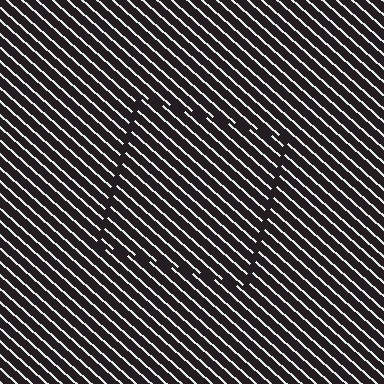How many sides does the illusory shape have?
4 sides — the line-ends trace a square.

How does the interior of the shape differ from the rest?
The interior of the shape contains the same grating, shifted by half a period — the contour is defined by the phase discontinuity where line-ends from the inner and outer gratings abut.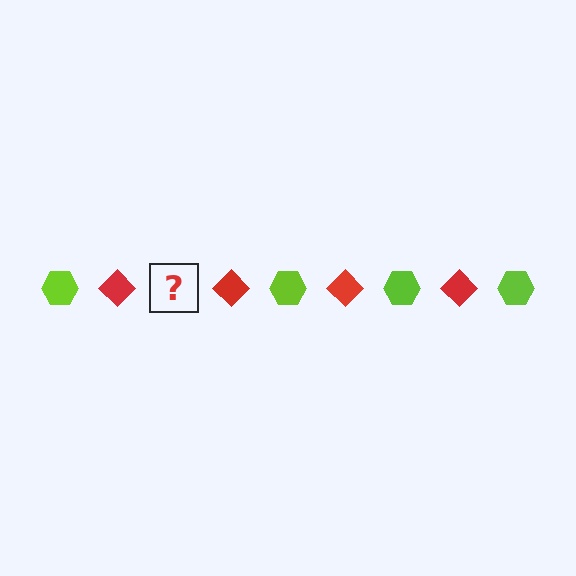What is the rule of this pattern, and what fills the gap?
The rule is that the pattern alternates between lime hexagon and red diamond. The gap should be filled with a lime hexagon.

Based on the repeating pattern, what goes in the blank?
The blank should be a lime hexagon.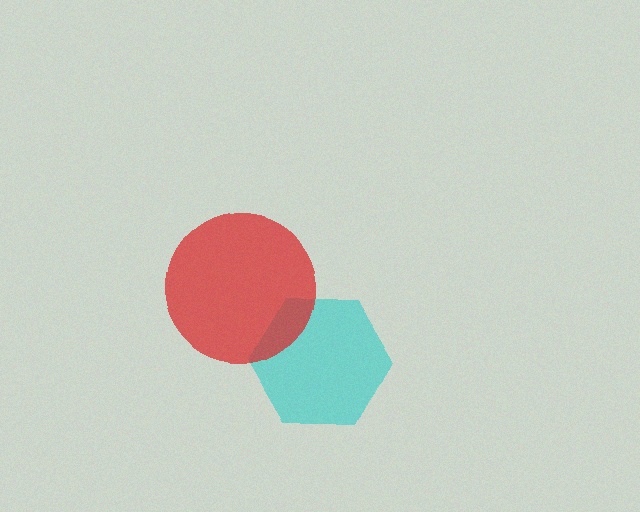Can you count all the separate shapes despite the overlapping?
Yes, there are 2 separate shapes.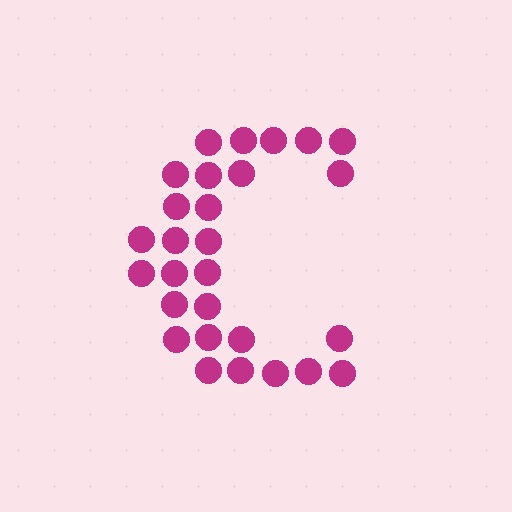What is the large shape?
The large shape is the letter C.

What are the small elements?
The small elements are circles.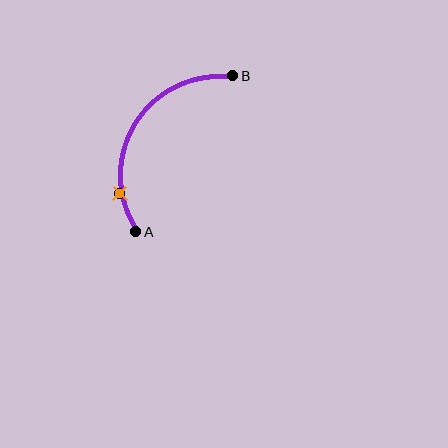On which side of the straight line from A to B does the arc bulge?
The arc bulges to the left of the straight line connecting A and B.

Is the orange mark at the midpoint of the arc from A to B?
No. The orange mark lies on the arc but is closer to endpoint A. The arc midpoint would be at the point on the curve equidistant along the arc from both A and B.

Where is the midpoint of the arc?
The arc midpoint is the point on the curve farthest from the straight line joining A and B. It sits to the left of that line.